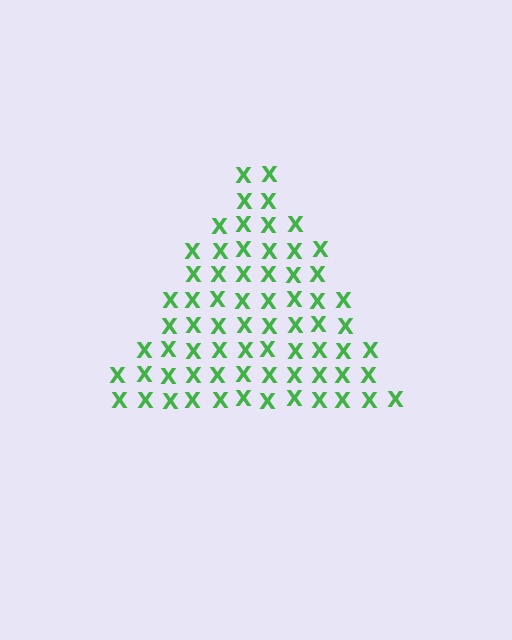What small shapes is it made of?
It is made of small letter X's.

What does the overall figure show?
The overall figure shows a triangle.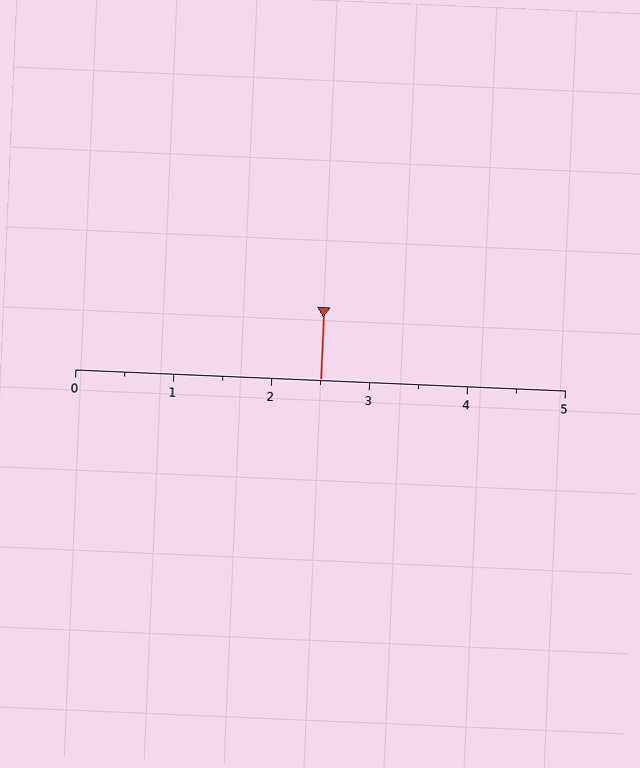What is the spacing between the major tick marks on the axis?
The major ticks are spaced 1 apart.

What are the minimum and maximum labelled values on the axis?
The axis runs from 0 to 5.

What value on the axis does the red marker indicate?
The marker indicates approximately 2.5.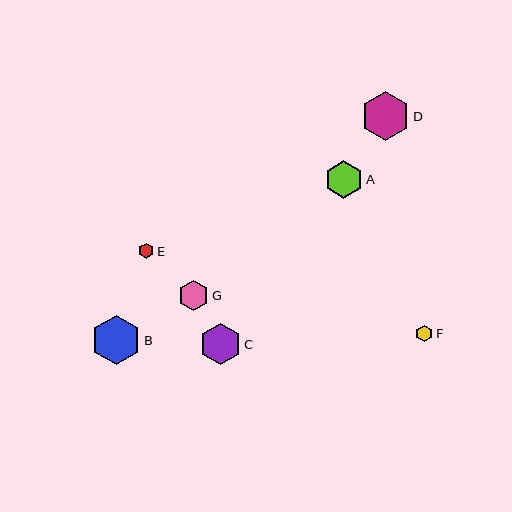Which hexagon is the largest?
Hexagon B is the largest with a size of approximately 50 pixels.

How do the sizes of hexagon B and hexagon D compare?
Hexagon B and hexagon D are approximately the same size.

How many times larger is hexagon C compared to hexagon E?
Hexagon C is approximately 2.8 times the size of hexagon E.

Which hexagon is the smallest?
Hexagon E is the smallest with a size of approximately 15 pixels.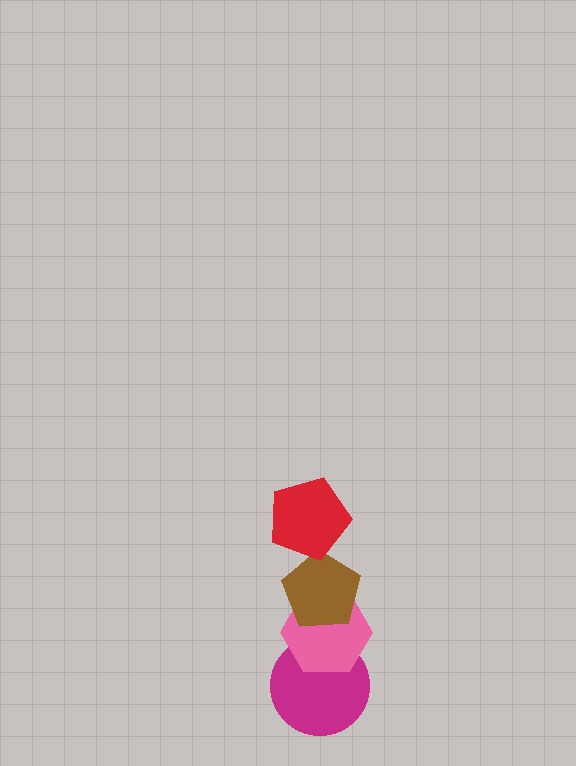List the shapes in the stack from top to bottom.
From top to bottom: the red pentagon, the brown pentagon, the pink hexagon, the magenta circle.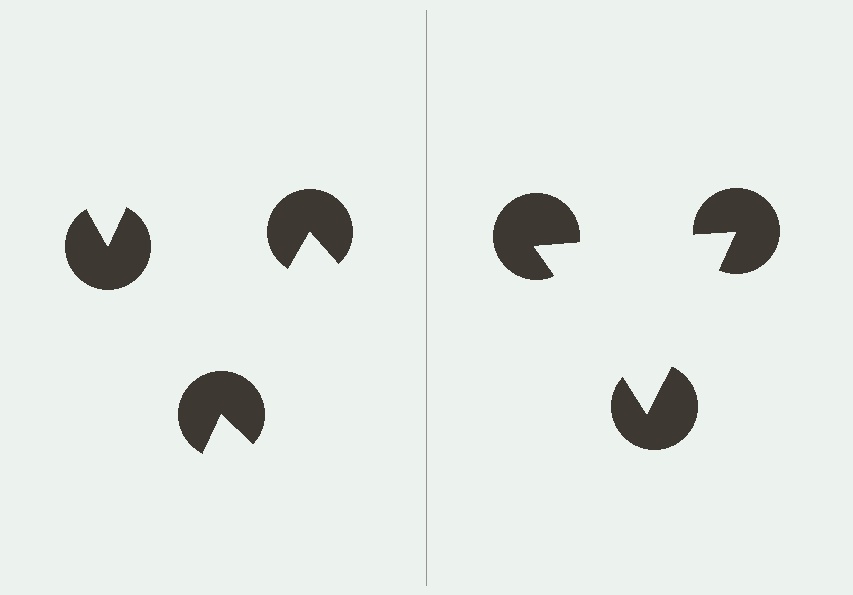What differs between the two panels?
The pac-man discs are positioned identically on both sides; only the wedge orientations differ. On the right they align to a triangle; on the left they are misaligned.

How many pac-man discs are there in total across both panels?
6 — 3 on each side.